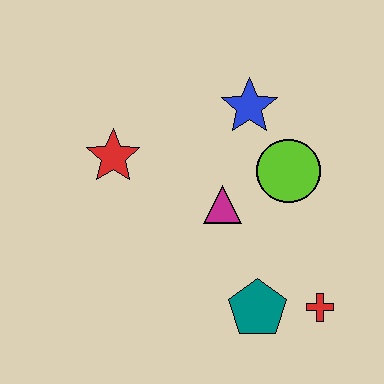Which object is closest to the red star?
The magenta triangle is closest to the red star.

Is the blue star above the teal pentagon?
Yes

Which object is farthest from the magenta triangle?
The red cross is farthest from the magenta triangle.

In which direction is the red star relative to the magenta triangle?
The red star is to the left of the magenta triangle.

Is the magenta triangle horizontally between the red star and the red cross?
Yes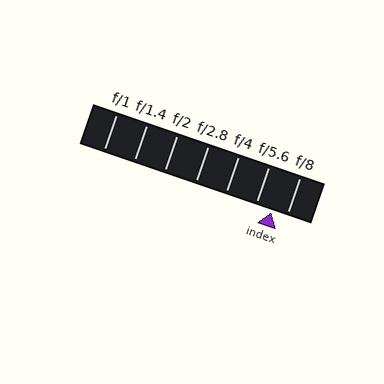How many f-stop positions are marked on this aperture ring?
There are 7 f-stop positions marked.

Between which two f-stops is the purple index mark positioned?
The index mark is between f/5.6 and f/8.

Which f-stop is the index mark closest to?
The index mark is closest to f/8.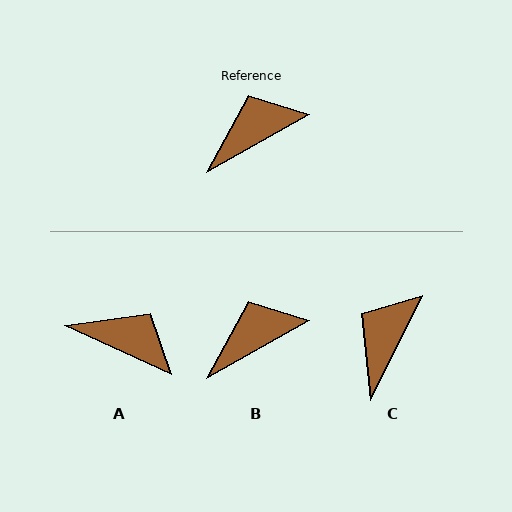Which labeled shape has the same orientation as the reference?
B.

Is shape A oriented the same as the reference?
No, it is off by about 53 degrees.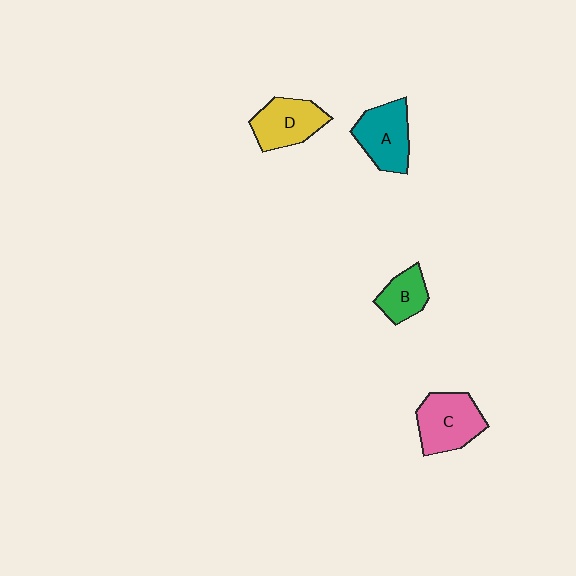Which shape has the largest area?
Shape C (pink).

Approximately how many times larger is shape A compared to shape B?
Approximately 1.5 times.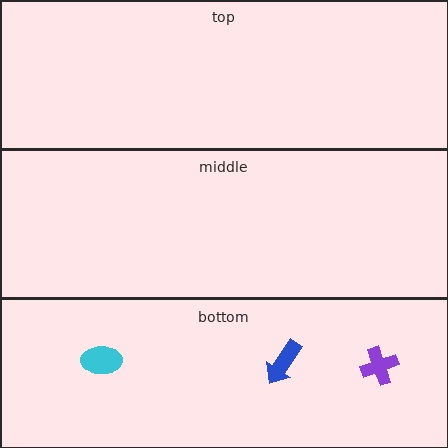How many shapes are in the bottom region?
3.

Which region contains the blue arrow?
The bottom region.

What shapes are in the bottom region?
The purple cross, the cyan ellipse, the blue arrow.